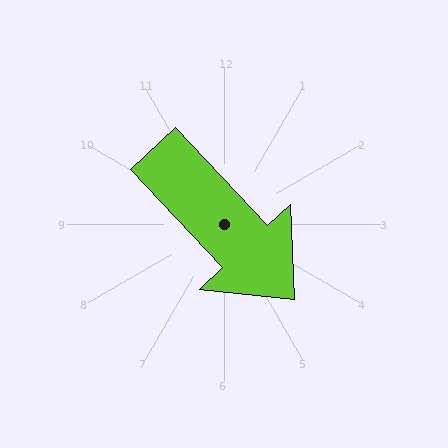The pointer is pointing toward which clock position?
Roughly 5 o'clock.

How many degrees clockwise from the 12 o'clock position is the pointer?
Approximately 137 degrees.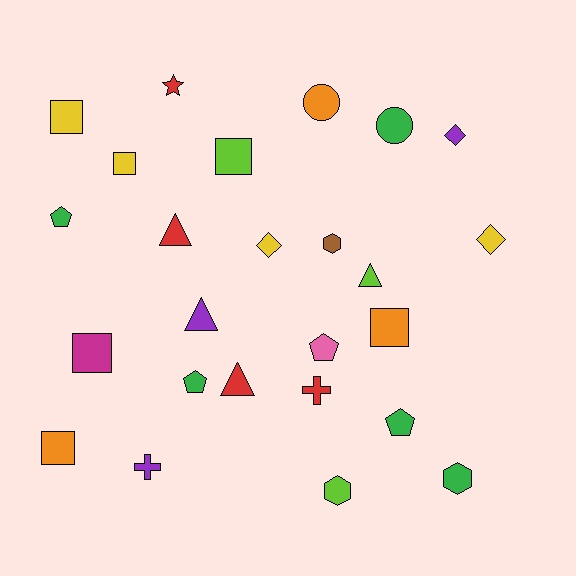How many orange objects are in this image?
There are 3 orange objects.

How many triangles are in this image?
There are 4 triangles.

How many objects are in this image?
There are 25 objects.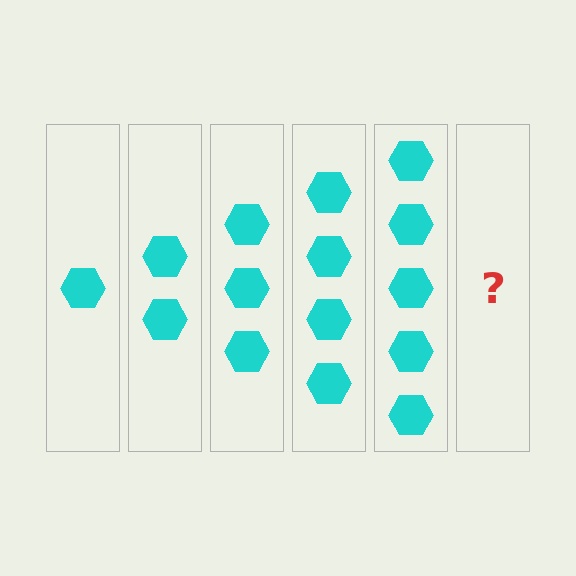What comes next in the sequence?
The next element should be 6 hexagons.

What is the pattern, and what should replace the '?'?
The pattern is that each step adds one more hexagon. The '?' should be 6 hexagons.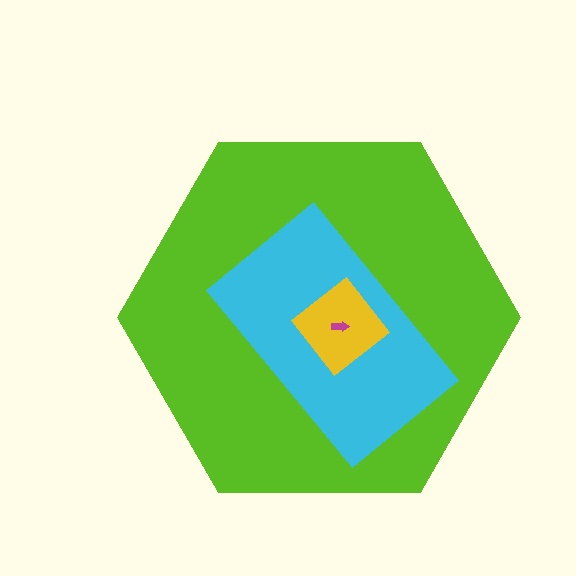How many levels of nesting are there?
4.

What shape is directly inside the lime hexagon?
The cyan rectangle.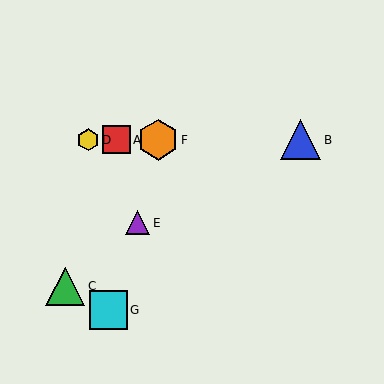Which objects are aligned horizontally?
Objects A, B, D, F are aligned horizontally.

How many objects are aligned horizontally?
4 objects (A, B, D, F) are aligned horizontally.